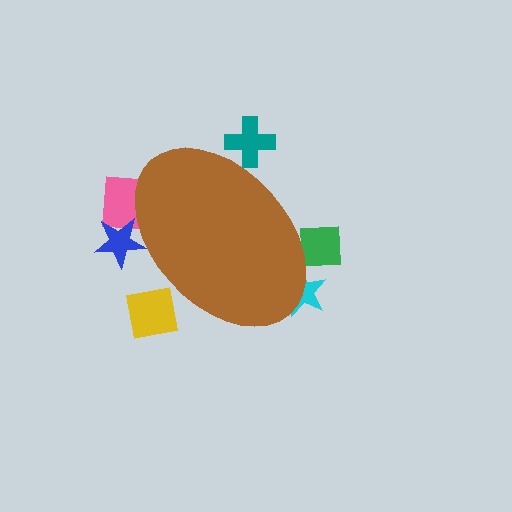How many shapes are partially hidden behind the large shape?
6 shapes are partially hidden.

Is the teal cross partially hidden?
Yes, the teal cross is partially hidden behind the brown ellipse.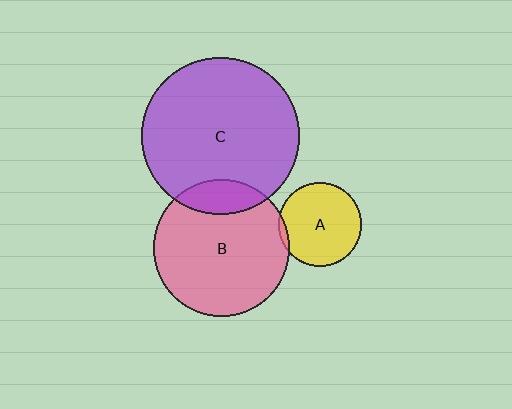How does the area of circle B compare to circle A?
Approximately 2.7 times.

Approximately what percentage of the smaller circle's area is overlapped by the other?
Approximately 5%.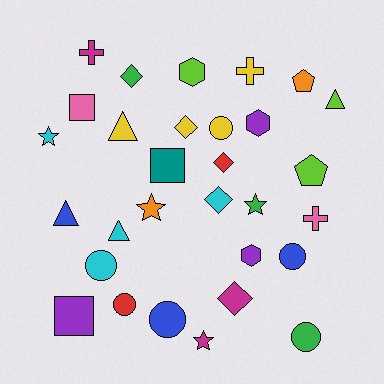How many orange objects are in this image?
There are 2 orange objects.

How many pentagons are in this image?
There are 2 pentagons.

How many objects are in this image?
There are 30 objects.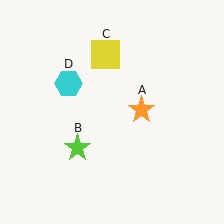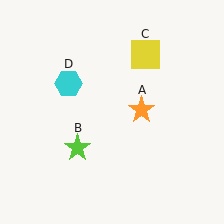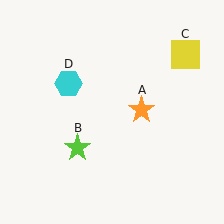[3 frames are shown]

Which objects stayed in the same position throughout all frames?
Orange star (object A) and lime star (object B) and cyan hexagon (object D) remained stationary.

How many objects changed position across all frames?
1 object changed position: yellow square (object C).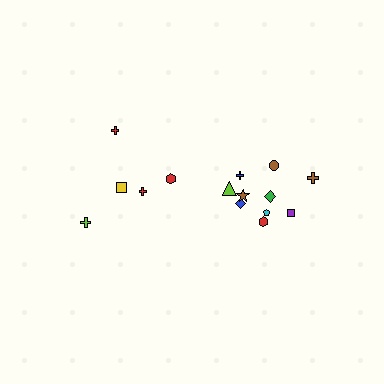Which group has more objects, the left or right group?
The right group.